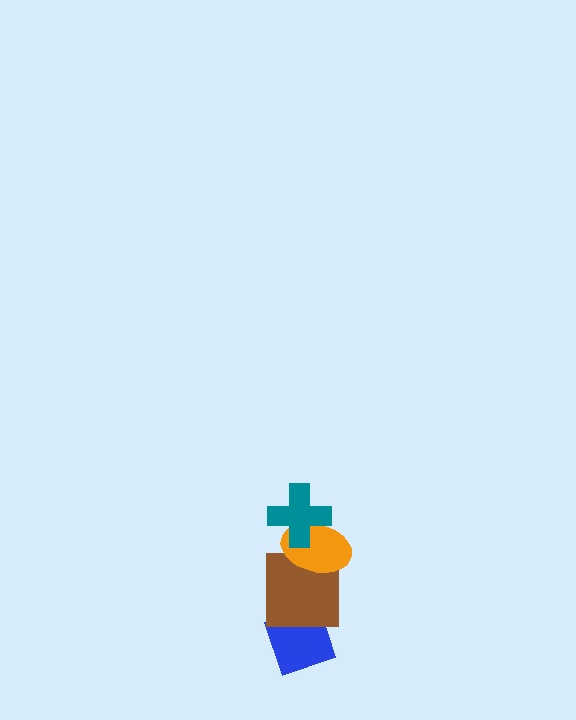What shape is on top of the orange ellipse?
The teal cross is on top of the orange ellipse.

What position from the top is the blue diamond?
The blue diamond is 4th from the top.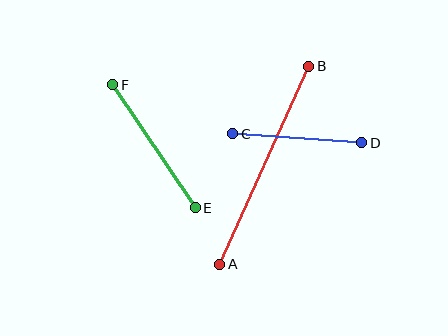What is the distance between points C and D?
The distance is approximately 129 pixels.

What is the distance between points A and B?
The distance is approximately 217 pixels.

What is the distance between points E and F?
The distance is approximately 148 pixels.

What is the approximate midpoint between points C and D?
The midpoint is at approximately (297, 138) pixels.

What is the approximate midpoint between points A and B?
The midpoint is at approximately (264, 165) pixels.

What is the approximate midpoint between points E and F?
The midpoint is at approximately (154, 146) pixels.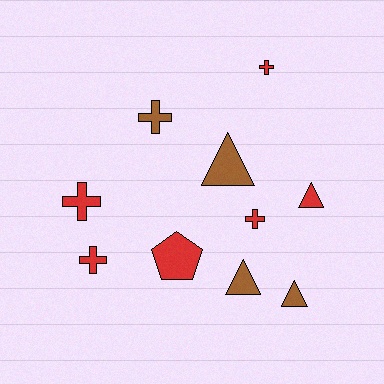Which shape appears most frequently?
Cross, with 5 objects.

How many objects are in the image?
There are 10 objects.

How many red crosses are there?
There are 4 red crosses.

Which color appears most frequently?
Red, with 6 objects.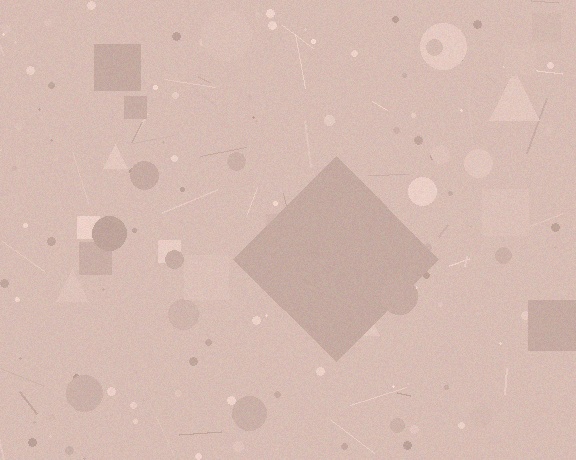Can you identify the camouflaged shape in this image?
The camouflaged shape is a diamond.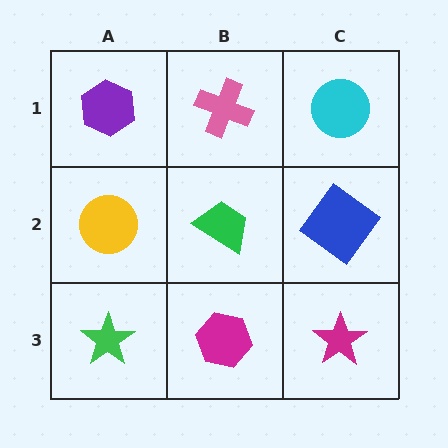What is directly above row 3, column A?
A yellow circle.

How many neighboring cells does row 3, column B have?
3.